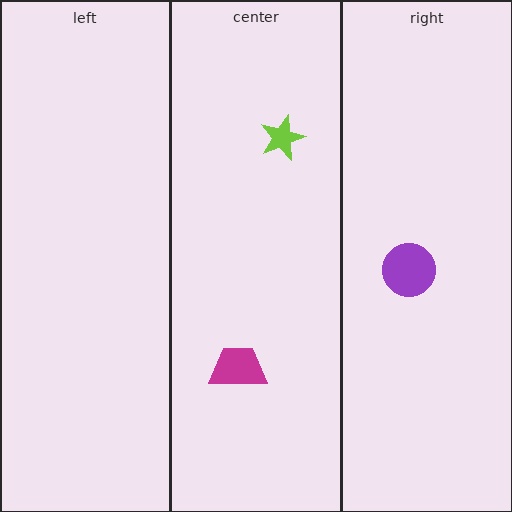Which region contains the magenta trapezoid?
The center region.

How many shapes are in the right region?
1.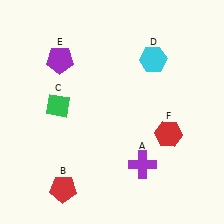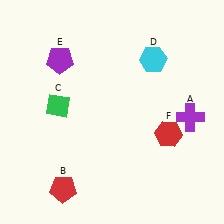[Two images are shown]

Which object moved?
The purple cross (A) moved right.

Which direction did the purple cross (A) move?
The purple cross (A) moved right.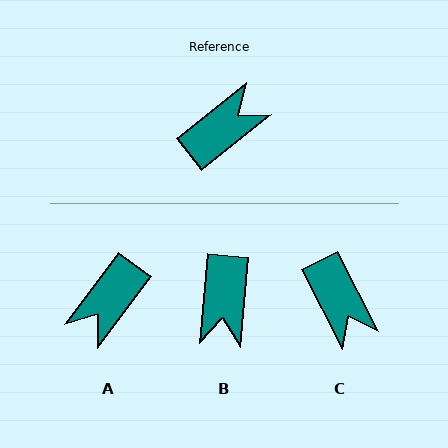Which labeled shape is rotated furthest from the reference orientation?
A, about 165 degrees away.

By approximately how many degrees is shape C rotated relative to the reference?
Approximately 101 degrees clockwise.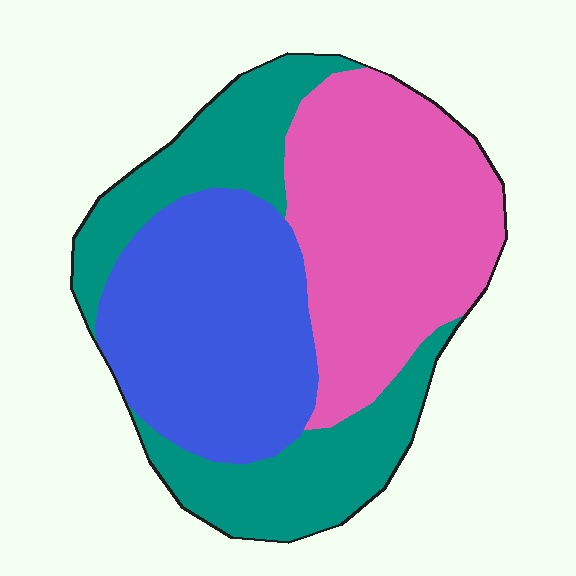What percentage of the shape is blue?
Blue covers 32% of the shape.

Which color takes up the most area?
Pink, at roughly 35%.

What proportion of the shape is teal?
Teal covers about 30% of the shape.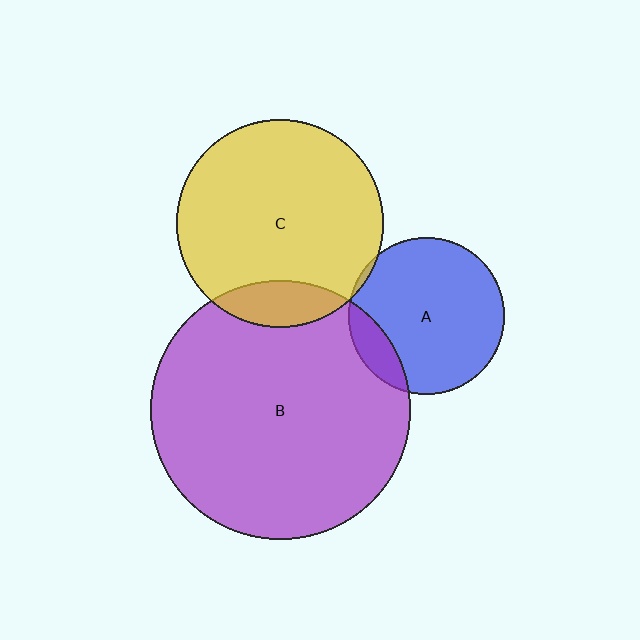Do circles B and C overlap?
Yes.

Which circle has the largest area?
Circle B (purple).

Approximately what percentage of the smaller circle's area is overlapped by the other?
Approximately 15%.